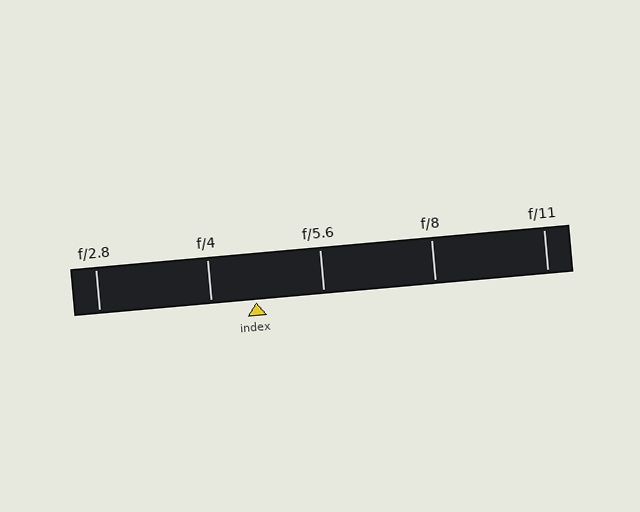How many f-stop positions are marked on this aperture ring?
There are 5 f-stop positions marked.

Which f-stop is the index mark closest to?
The index mark is closest to f/4.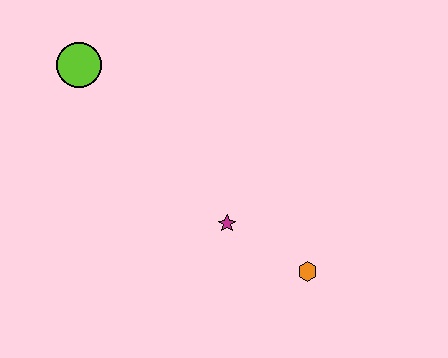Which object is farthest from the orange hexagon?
The lime circle is farthest from the orange hexagon.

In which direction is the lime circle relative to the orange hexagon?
The lime circle is to the left of the orange hexagon.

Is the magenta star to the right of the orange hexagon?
No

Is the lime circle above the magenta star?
Yes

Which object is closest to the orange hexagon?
The magenta star is closest to the orange hexagon.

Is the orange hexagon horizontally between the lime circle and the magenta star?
No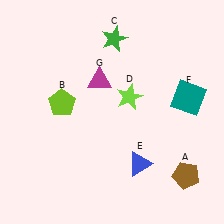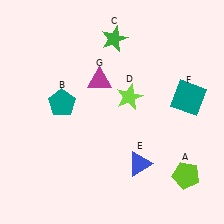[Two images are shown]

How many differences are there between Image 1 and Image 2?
There are 2 differences between the two images.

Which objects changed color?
A changed from brown to lime. B changed from lime to teal.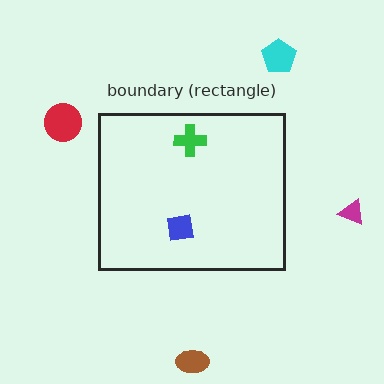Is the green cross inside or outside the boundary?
Inside.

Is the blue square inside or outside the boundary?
Inside.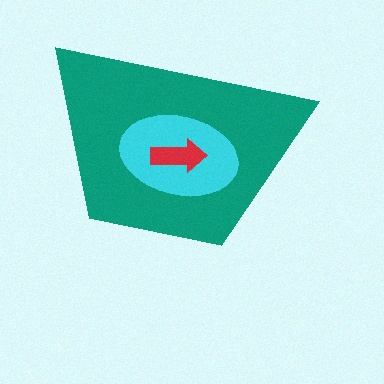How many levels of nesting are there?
3.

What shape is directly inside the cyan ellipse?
The red arrow.